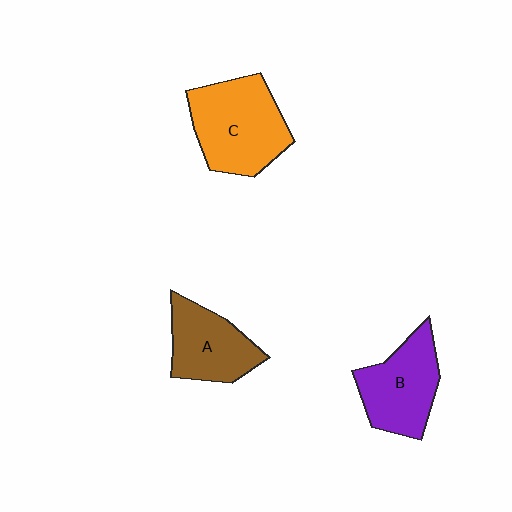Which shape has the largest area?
Shape C (orange).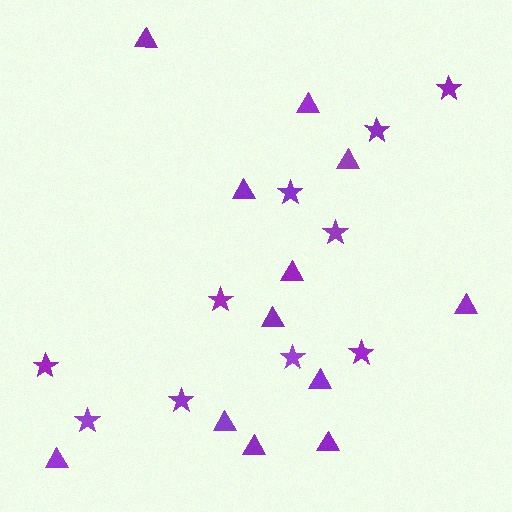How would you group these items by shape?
There are 2 groups: one group of triangles (12) and one group of stars (10).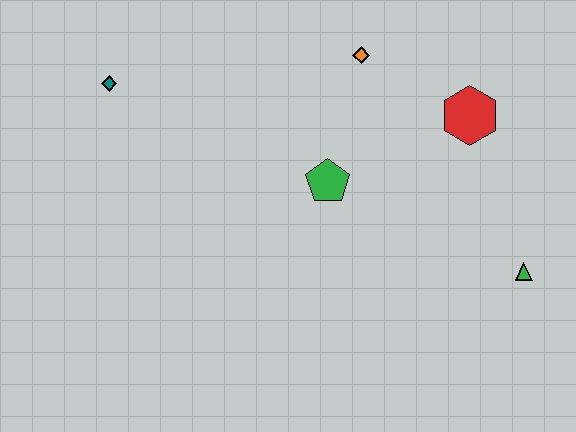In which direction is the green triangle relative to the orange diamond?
The green triangle is below the orange diamond.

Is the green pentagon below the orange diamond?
Yes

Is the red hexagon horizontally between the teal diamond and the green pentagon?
No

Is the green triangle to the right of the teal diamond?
Yes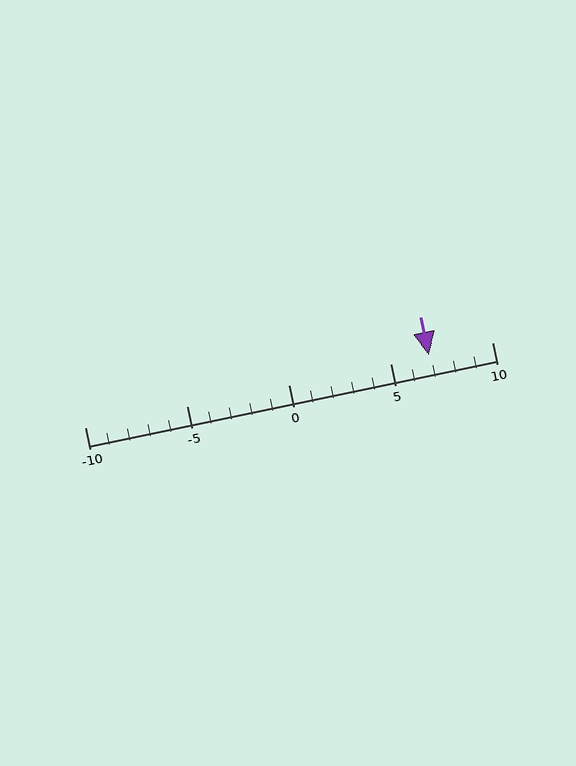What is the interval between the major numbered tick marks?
The major tick marks are spaced 5 units apart.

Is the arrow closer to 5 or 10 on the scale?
The arrow is closer to 5.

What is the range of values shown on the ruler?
The ruler shows values from -10 to 10.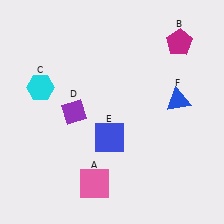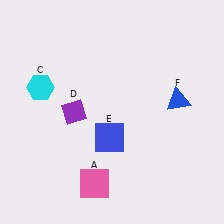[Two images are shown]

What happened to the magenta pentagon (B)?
The magenta pentagon (B) was removed in Image 2. It was in the top-right area of Image 1.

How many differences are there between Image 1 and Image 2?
There is 1 difference between the two images.